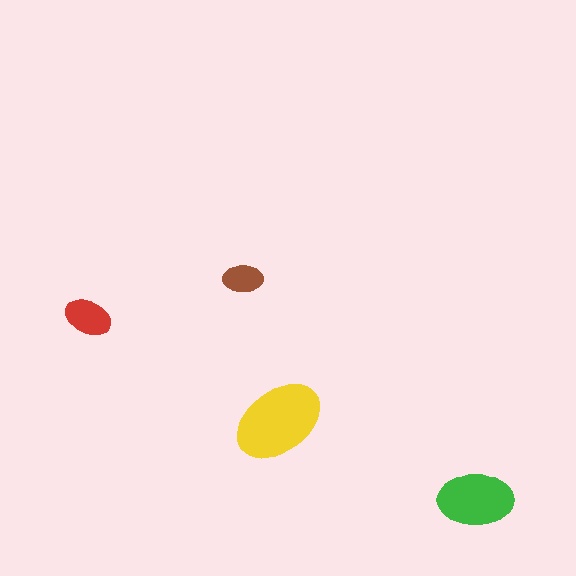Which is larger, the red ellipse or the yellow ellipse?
The yellow one.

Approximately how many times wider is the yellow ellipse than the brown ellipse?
About 2.5 times wider.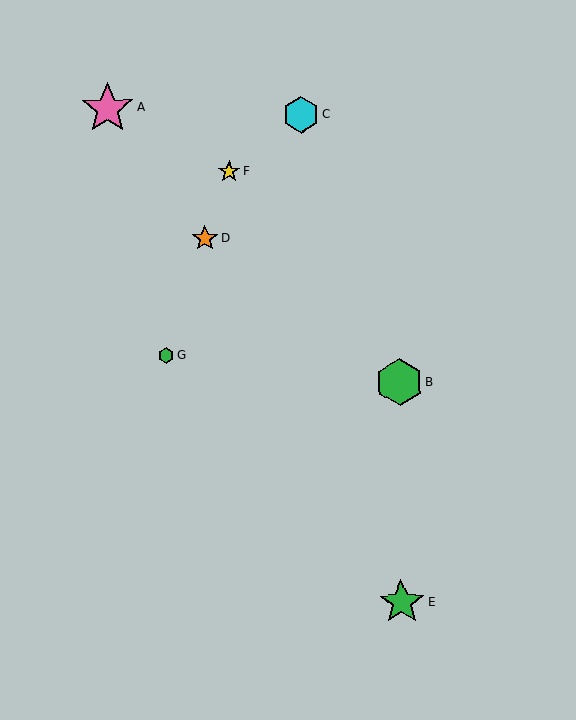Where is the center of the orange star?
The center of the orange star is at (205, 238).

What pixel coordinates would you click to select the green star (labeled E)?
Click at (402, 603) to select the green star E.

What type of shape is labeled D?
Shape D is an orange star.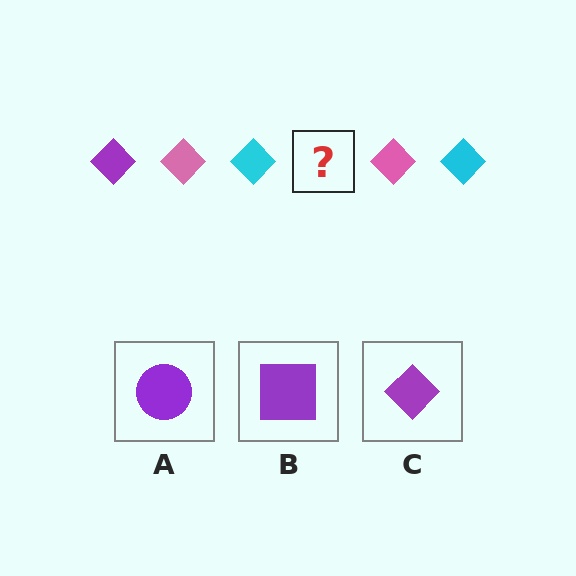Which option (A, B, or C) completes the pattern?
C.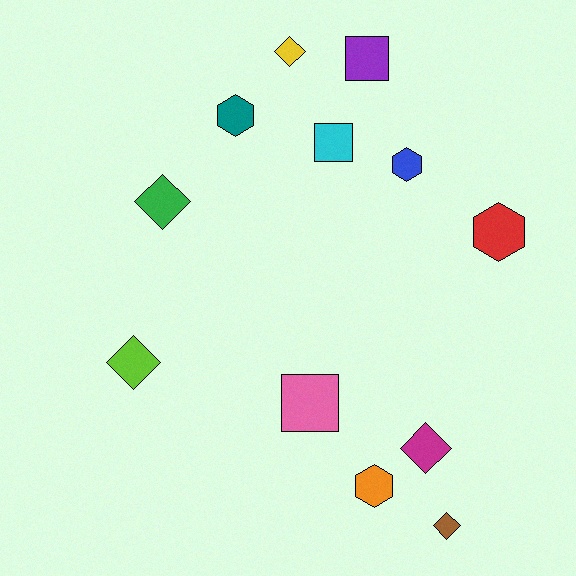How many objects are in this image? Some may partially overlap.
There are 12 objects.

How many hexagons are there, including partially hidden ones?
There are 4 hexagons.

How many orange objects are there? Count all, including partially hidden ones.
There is 1 orange object.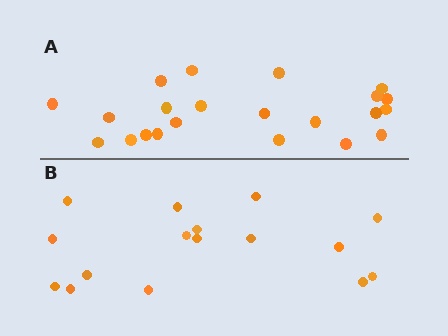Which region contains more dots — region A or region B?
Region A (the top region) has more dots.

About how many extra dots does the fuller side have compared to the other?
Region A has about 6 more dots than region B.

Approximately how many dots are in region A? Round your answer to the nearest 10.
About 20 dots. (The exact count is 22, which rounds to 20.)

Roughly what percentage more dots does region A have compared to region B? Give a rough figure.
About 40% more.